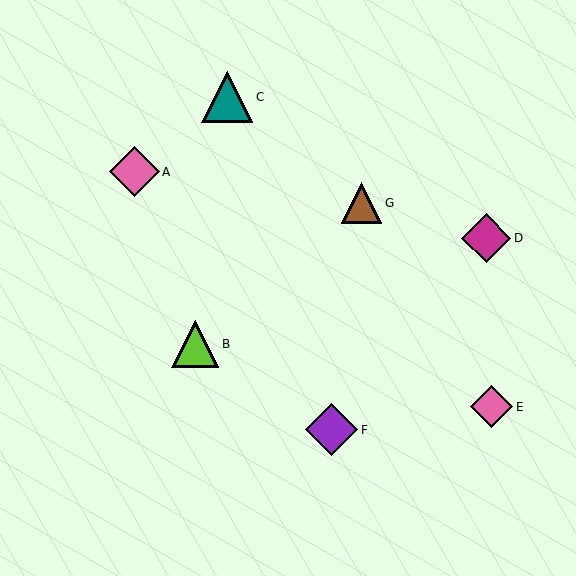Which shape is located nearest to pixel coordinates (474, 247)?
The magenta diamond (labeled D) at (486, 238) is nearest to that location.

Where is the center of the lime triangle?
The center of the lime triangle is at (195, 344).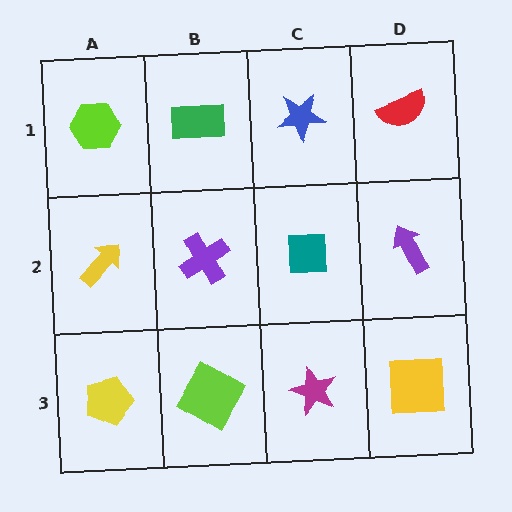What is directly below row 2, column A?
A yellow pentagon.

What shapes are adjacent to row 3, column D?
A purple arrow (row 2, column D), a magenta star (row 3, column C).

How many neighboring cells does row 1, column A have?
2.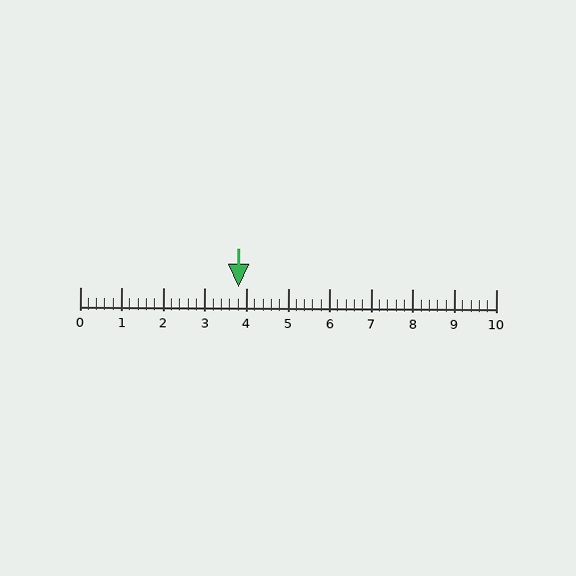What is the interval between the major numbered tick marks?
The major tick marks are spaced 1 units apart.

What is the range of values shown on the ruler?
The ruler shows values from 0 to 10.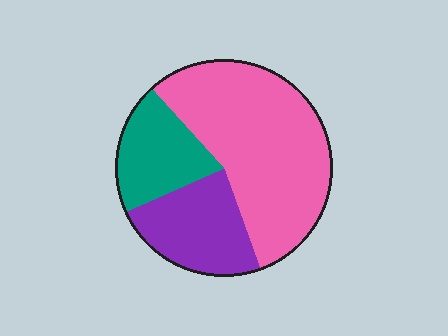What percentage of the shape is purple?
Purple takes up about one quarter (1/4) of the shape.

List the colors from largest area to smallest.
From largest to smallest: pink, purple, teal.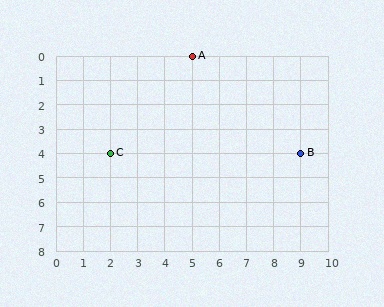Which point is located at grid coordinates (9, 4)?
Point B is at (9, 4).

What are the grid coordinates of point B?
Point B is at grid coordinates (9, 4).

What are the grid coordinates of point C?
Point C is at grid coordinates (2, 4).